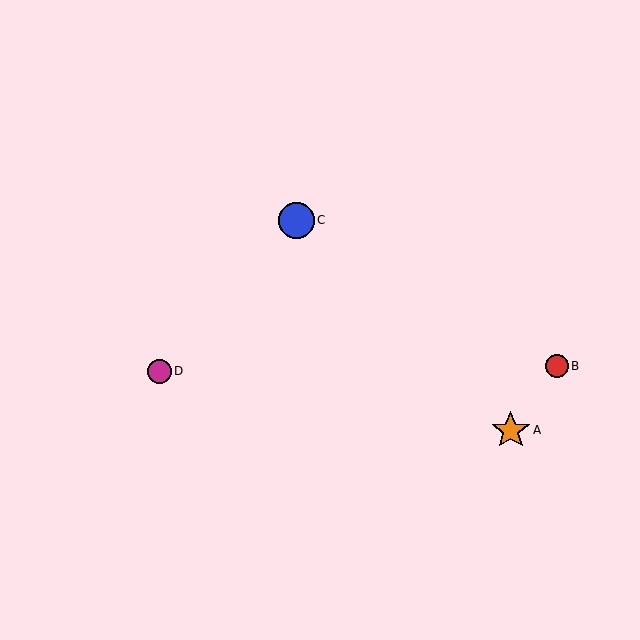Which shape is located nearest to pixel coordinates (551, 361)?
The red circle (labeled B) at (557, 366) is nearest to that location.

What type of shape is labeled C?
Shape C is a blue circle.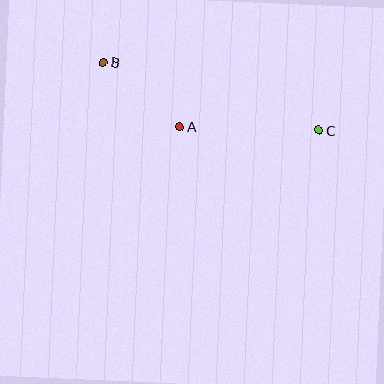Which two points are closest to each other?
Points A and B are closest to each other.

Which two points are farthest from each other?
Points B and C are farthest from each other.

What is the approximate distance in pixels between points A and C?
The distance between A and C is approximately 139 pixels.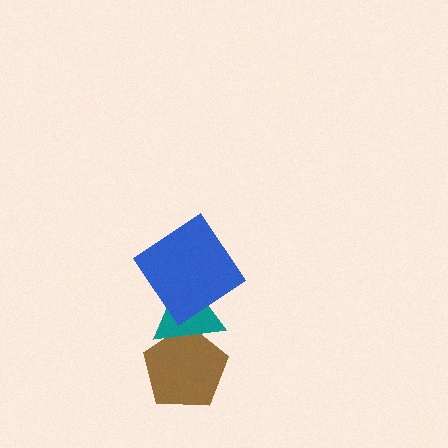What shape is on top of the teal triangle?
The blue diamond is on top of the teal triangle.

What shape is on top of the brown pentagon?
The teal triangle is on top of the brown pentagon.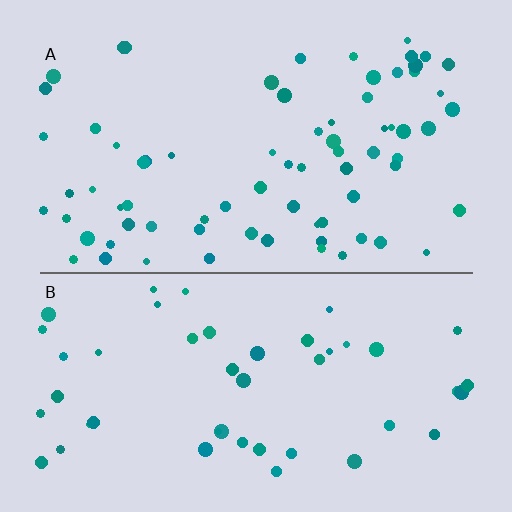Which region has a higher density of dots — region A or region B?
A (the top).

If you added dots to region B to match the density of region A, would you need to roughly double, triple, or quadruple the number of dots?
Approximately double.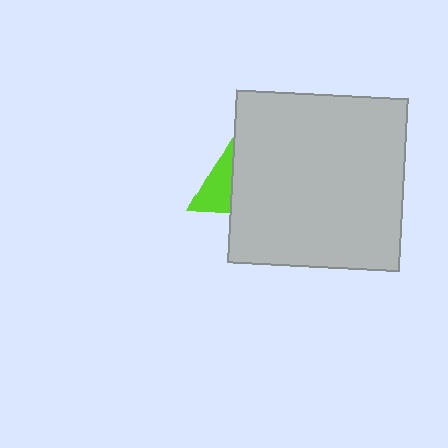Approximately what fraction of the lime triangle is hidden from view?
Roughly 60% of the lime triangle is hidden behind the light gray rectangle.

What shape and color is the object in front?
The object in front is a light gray rectangle.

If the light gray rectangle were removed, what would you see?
You would see the complete lime triangle.